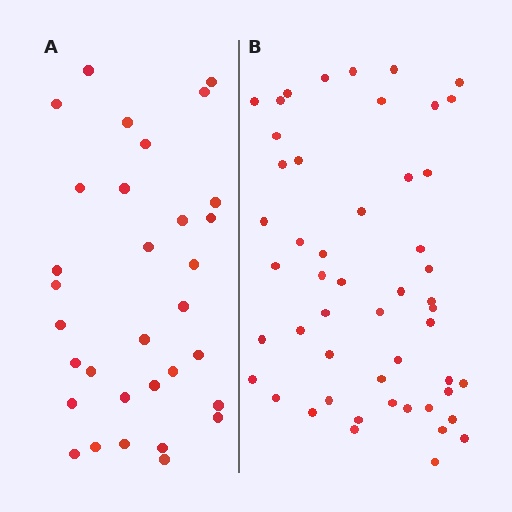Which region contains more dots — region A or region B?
Region B (the right region) has more dots.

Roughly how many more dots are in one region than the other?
Region B has approximately 20 more dots than region A.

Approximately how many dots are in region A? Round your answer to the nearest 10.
About 30 dots. (The exact count is 32, which rounds to 30.)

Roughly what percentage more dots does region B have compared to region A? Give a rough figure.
About 60% more.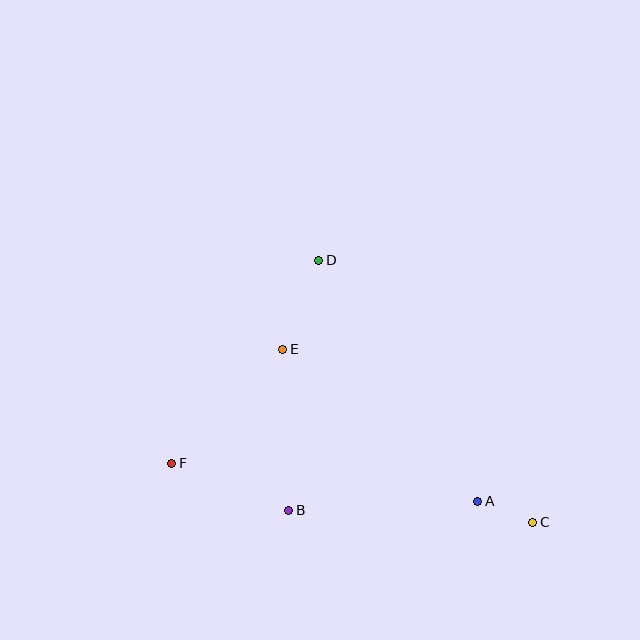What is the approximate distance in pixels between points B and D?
The distance between B and D is approximately 252 pixels.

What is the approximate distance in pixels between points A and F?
The distance between A and F is approximately 309 pixels.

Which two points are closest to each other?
Points A and C are closest to each other.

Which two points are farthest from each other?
Points C and F are farthest from each other.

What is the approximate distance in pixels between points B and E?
The distance between B and E is approximately 161 pixels.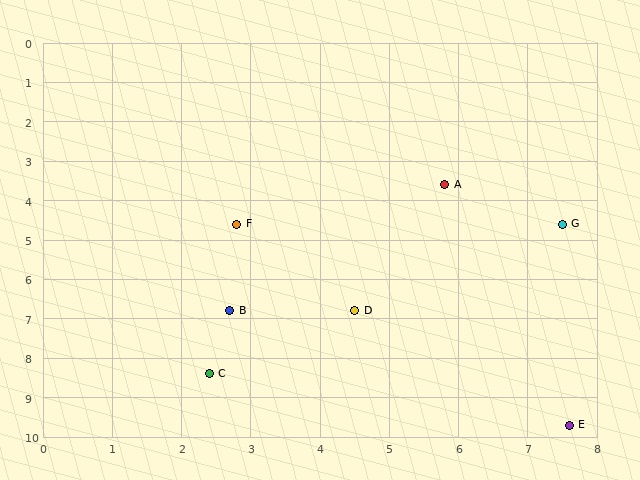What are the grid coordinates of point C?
Point C is at approximately (2.4, 8.4).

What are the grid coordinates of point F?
Point F is at approximately (2.8, 4.6).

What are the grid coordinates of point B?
Point B is at approximately (2.7, 6.8).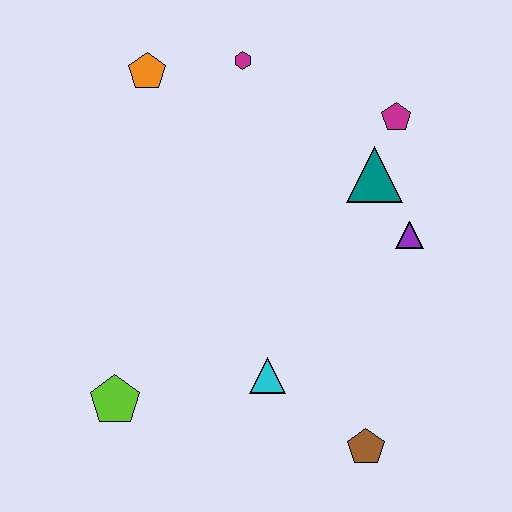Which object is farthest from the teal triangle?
The lime pentagon is farthest from the teal triangle.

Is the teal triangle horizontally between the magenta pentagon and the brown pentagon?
Yes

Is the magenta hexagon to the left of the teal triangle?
Yes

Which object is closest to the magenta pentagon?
The teal triangle is closest to the magenta pentagon.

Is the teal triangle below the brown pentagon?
No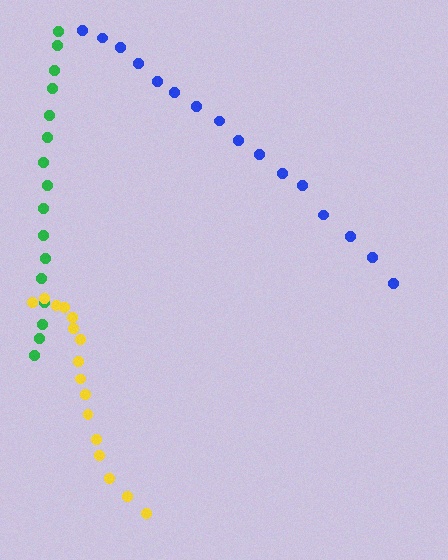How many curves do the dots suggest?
There are 3 distinct paths.